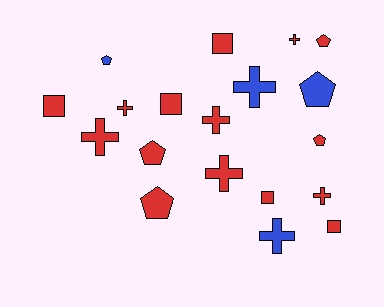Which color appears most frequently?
Red, with 15 objects.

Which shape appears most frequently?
Cross, with 8 objects.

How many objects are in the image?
There are 19 objects.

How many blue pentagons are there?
There are 2 blue pentagons.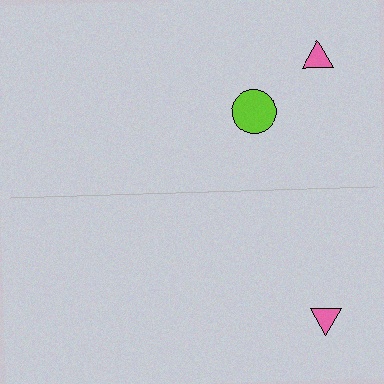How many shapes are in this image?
There are 3 shapes in this image.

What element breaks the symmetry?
A lime circle is missing from the bottom side.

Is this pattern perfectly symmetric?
No, the pattern is not perfectly symmetric. A lime circle is missing from the bottom side.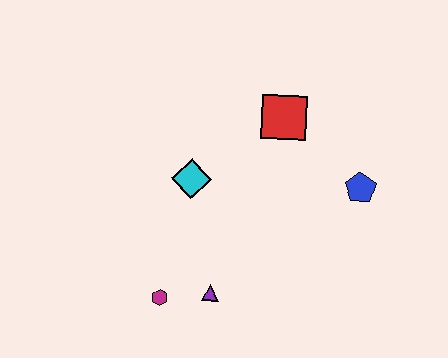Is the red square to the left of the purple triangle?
No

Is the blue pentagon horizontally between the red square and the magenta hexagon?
No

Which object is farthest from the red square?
The magenta hexagon is farthest from the red square.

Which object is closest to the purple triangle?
The magenta hexagon is closest to the purple triangle.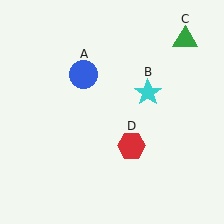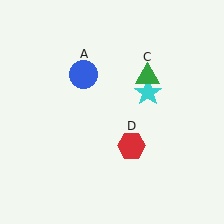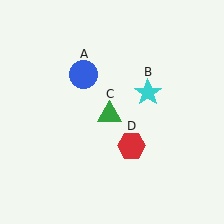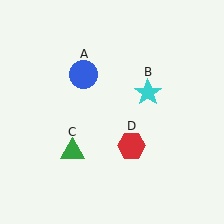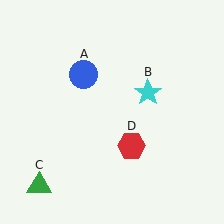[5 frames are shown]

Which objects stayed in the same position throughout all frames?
Blue circle (object A) and cyan star (object B) and red hexagon (object D) remained stationary.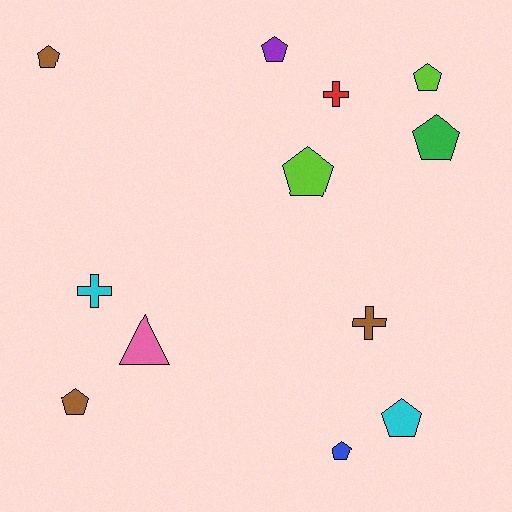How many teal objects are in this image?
There are no teal objects.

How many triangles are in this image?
There is 1 triangle.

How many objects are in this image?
There are 12 objects.